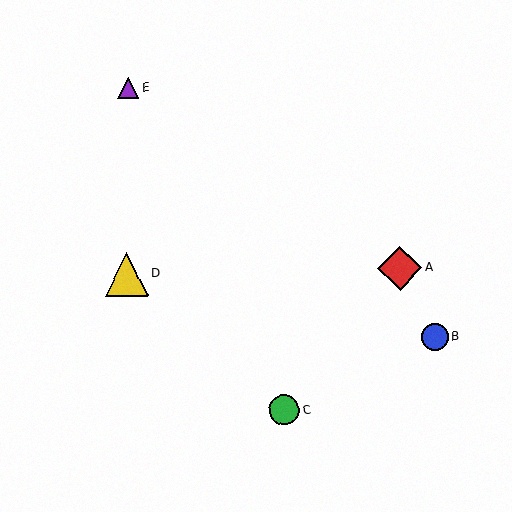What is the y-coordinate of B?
Object B is at y≈337.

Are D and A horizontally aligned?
Yes, both are at y≈274.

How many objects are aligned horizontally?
2 objects (A, D) are aligned horizontally.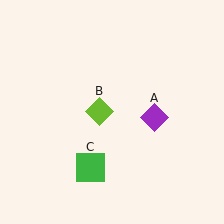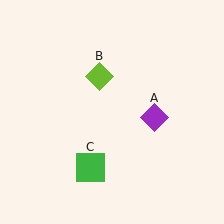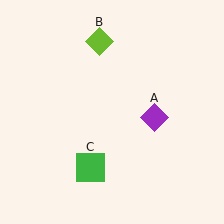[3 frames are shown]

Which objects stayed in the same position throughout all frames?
Purple diamond (object A) and green square (object C) remained stationary.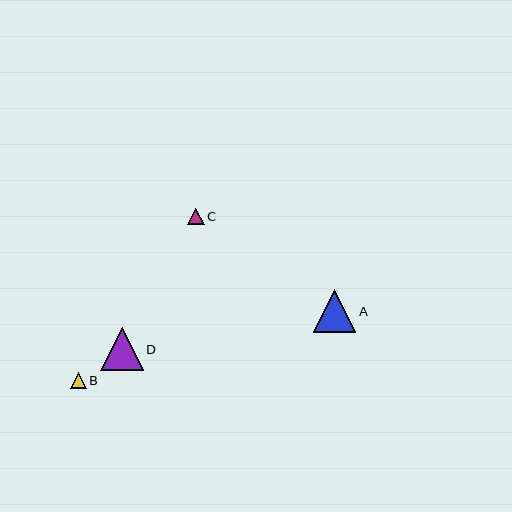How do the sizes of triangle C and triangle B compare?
Triangle C and triangle B are approximately the same size.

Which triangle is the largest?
Triangle A is the largest with a size of approximately 43 pixels.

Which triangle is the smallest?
Triangle B is the smallest with a size of approximately 16 pixels.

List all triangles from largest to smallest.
From largest to smallest: A, D, C, B.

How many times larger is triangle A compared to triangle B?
Triangle A is approximately 2.8 times the size of triangle B.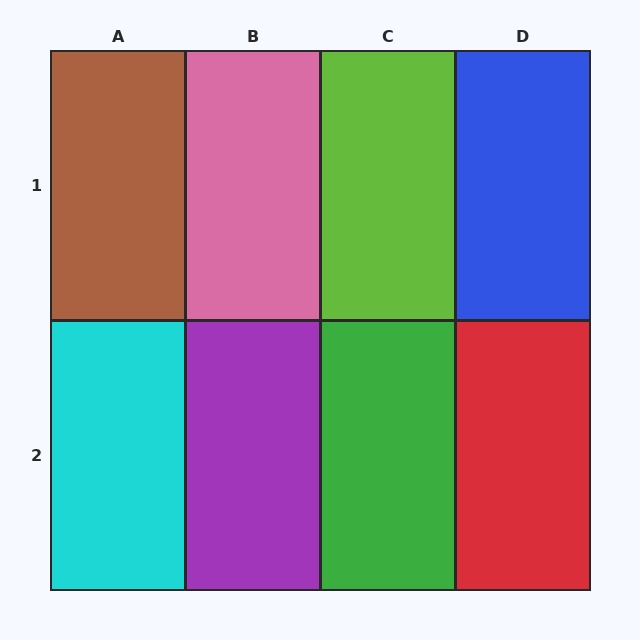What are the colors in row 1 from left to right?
Brown, pink, lime, blue.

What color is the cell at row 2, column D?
Red.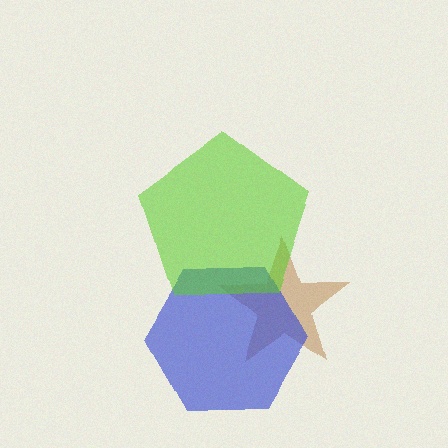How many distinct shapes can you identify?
There are 3 distinct shapes: a brown star, a blue hexagon, a lime pentagon.